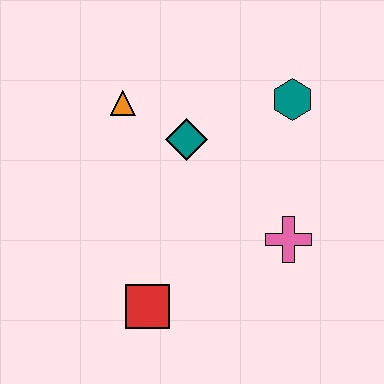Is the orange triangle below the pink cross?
No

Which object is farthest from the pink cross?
The orange triangle is farthest from the pink cross.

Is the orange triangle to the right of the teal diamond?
No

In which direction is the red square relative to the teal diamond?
The red square is below the teal diamond.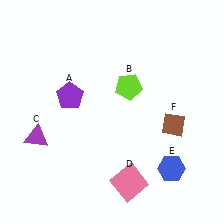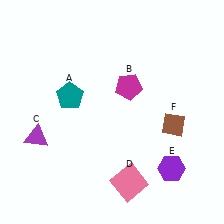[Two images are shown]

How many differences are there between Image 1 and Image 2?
There are 3 differences between the two images.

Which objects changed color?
A changed from purple to teal. B changed from lime to magenta. E changed from blue to purple.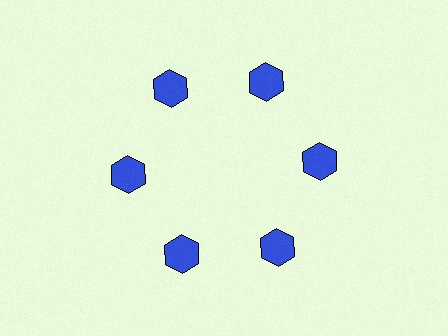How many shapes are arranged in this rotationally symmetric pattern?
There are 6 shapes, arranged in 6 groups of 1.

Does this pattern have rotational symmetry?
Yes, this pattern has 6-fold rotational symmetry. It looks the same after rotating 60 degrees around the center.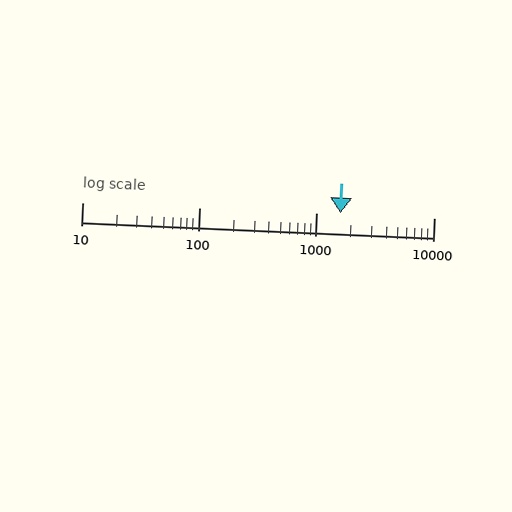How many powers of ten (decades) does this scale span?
The scale spans 3 decades, from 10 to 10000.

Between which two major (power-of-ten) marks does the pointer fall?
The pointer is between 1000 and 10000.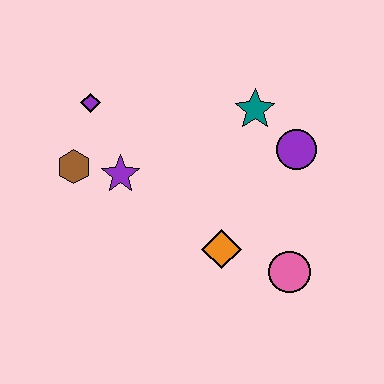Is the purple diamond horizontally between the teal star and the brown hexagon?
Yes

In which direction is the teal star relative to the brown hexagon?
The teal star is to the right of the brown hexagon.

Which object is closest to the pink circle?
The orange diamond is closest to the pink circle.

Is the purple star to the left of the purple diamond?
No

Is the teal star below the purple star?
No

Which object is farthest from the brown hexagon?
The pink circle is farthest from the brown hexagon.